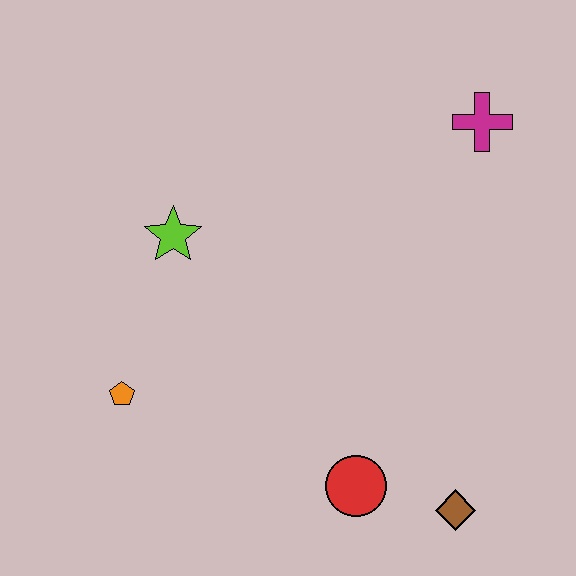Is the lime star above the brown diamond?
Yes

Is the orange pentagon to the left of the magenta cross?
Yes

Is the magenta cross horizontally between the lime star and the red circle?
No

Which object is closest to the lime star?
The orange pentagon is closest to the lime star.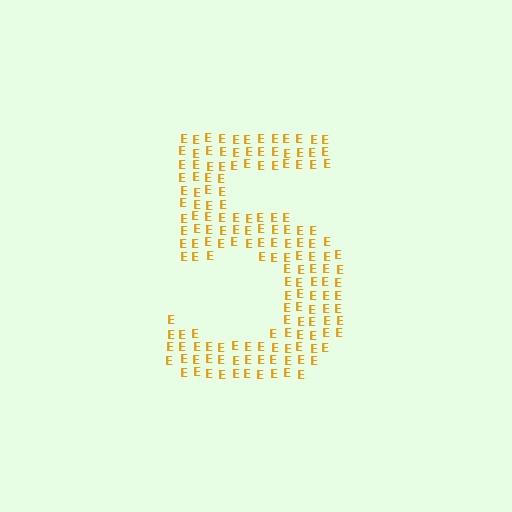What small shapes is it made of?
It is made of small letter E's.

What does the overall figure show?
The overall figure shows the digit 5.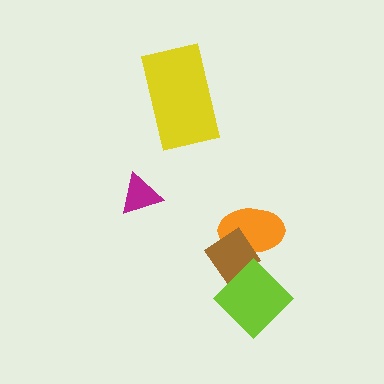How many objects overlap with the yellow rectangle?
0 objects overlap with the yellow rectangle.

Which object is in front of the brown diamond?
The lime diamond is in front of the brown diamond.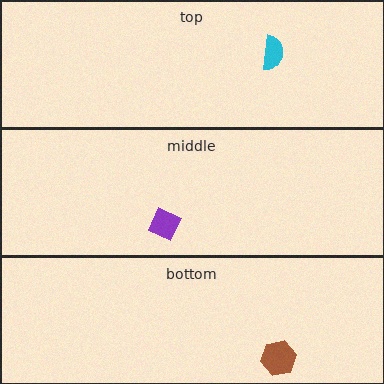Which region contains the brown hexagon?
The bottom region.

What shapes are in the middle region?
The purple diamond.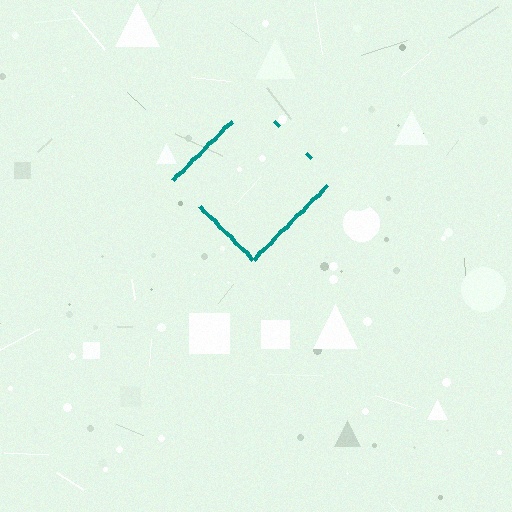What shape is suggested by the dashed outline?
The dashed outline suggests a diamond.